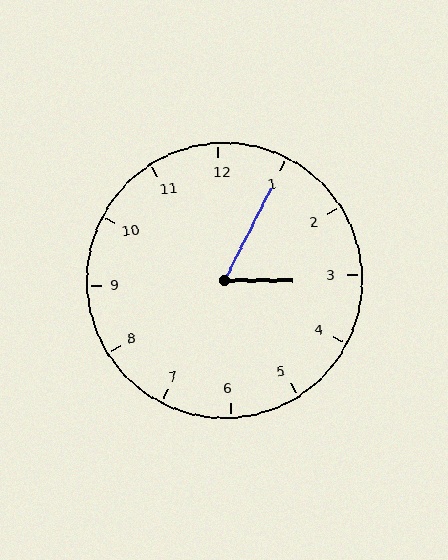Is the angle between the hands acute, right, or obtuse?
It is acute.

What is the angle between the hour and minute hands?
Approximately 62 degrees.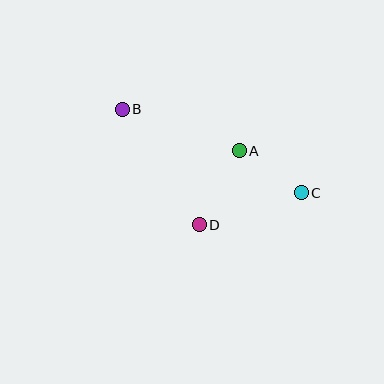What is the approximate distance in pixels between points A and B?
The distance between A and B is approximately 124 pixels.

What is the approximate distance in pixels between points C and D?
The distance between C and D is approximately 107 pixels.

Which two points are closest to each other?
Points A and C are closest to each other.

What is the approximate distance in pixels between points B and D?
The distance between B and D is approximately 139 pixels.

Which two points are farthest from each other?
Points B and C are farthest from each other.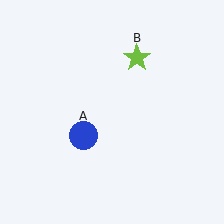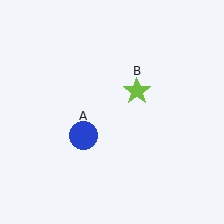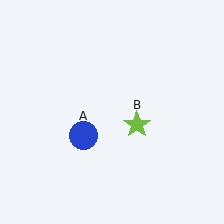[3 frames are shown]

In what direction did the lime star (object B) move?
The lime star (object B) moved down.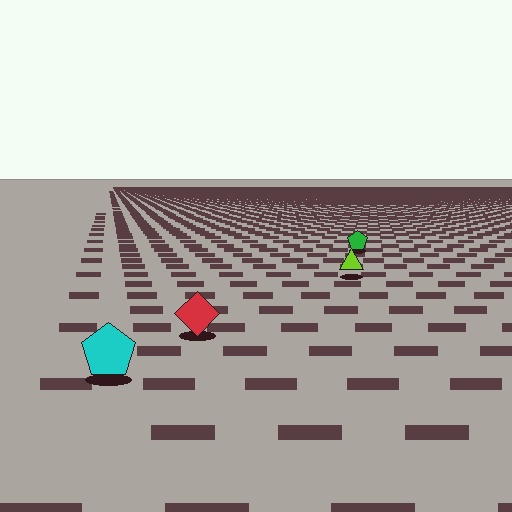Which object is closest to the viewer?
The cyan pentagon is closest. The texture marks near it are larger and more spread out.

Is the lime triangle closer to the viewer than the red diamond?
No. The red diamond is closer — you can tell from the texture gradient: the ground texture is coarser near it.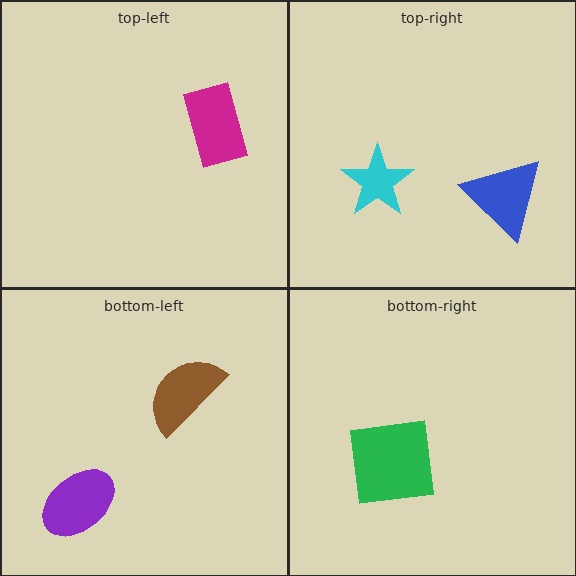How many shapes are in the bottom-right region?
1.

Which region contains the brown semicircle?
The bottom-left region.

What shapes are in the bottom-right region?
The green square.